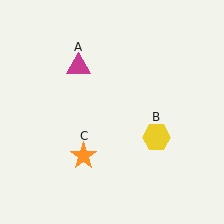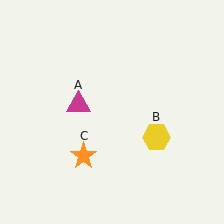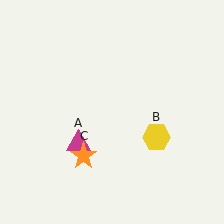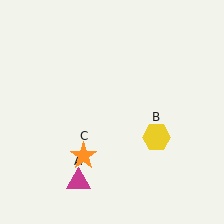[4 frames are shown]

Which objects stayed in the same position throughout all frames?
Yellow hexagon (object B) and orange star (object C) remained stationary.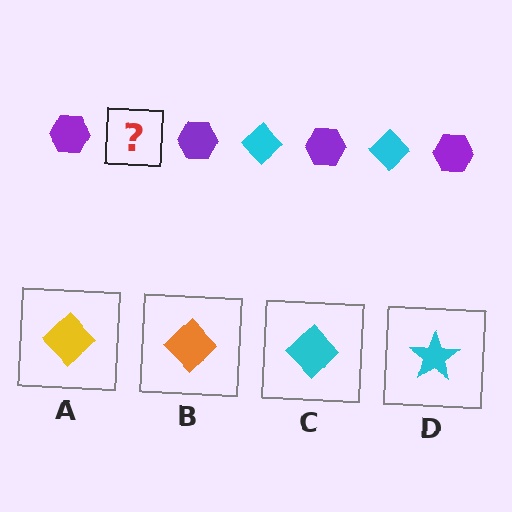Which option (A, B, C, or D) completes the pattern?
C.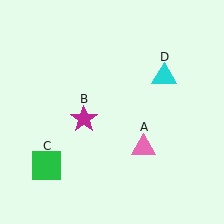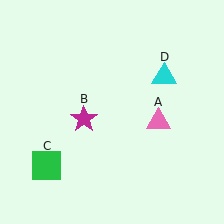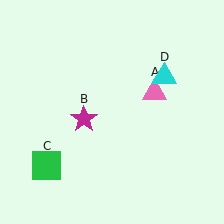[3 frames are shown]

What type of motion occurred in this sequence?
The pink triangle (object A) rotated counterclockwise around the center of the scene.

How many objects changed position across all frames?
1 object changed position: pink triangle (object A).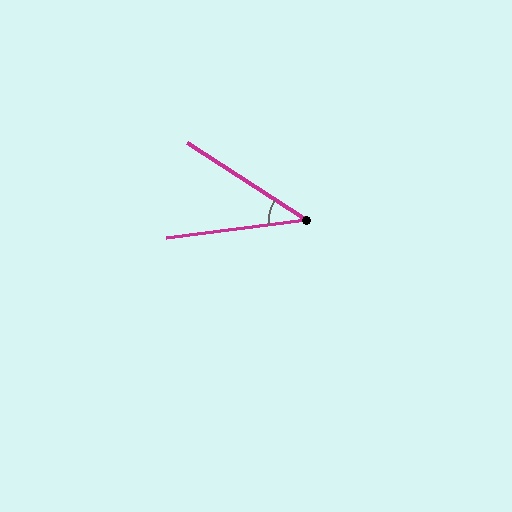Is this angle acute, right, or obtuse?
It is acute.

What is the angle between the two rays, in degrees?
Approximately 40 degrees.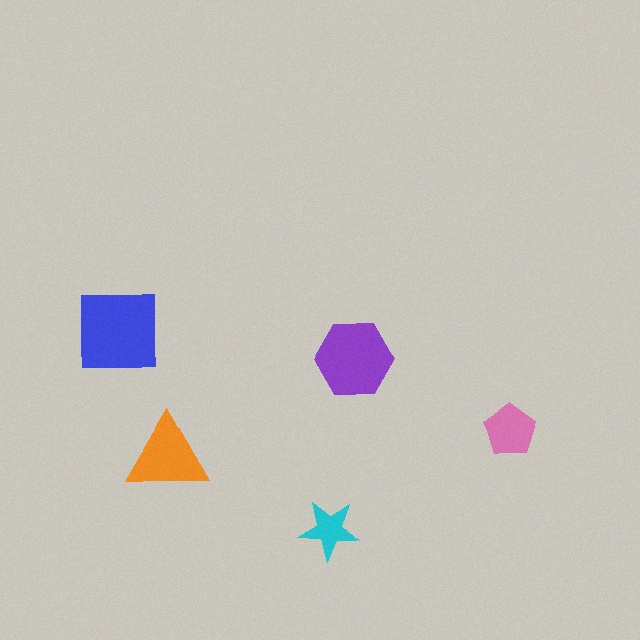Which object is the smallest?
The cyan star.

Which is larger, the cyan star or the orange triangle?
The orange triangle.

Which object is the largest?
The blue square.